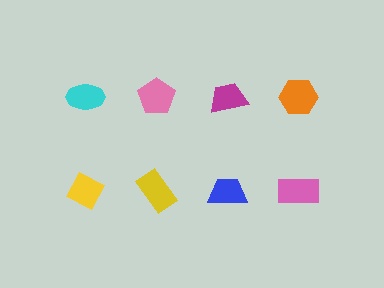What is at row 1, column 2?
A pink pentagon.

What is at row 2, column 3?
A blue trapezoid.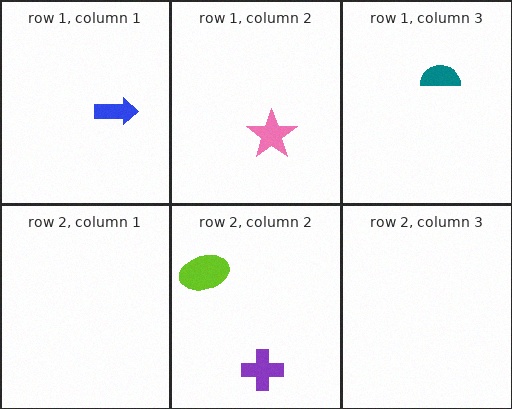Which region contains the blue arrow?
The row 1, column 1 region.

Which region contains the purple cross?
The row 2, column 2 region.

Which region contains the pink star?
The row 1, column 2 region.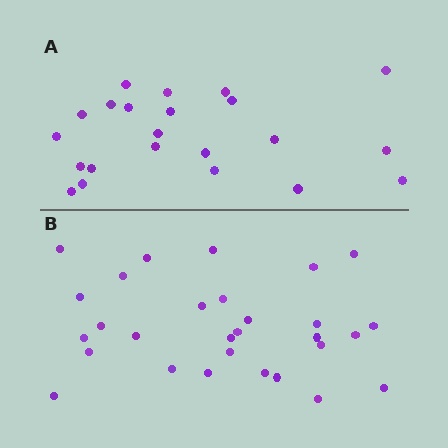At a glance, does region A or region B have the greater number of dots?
Region B (the bottom region) has more dots.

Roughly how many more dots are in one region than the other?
Region B has roughly 8 or so more dots than region A.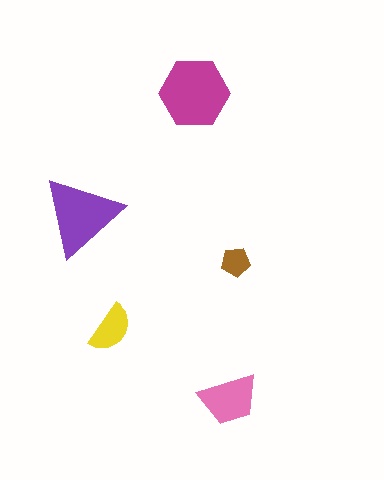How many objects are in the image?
There are 5 objects in the image.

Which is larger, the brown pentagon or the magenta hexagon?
The magenta hexagon.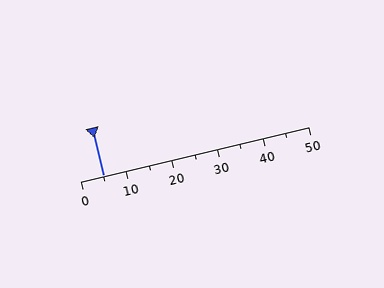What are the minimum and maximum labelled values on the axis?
The axis runs from 0 to 50.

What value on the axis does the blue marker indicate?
The marker indicates approximately 5.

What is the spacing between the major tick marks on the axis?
The major ticks are spaced 10 apart.